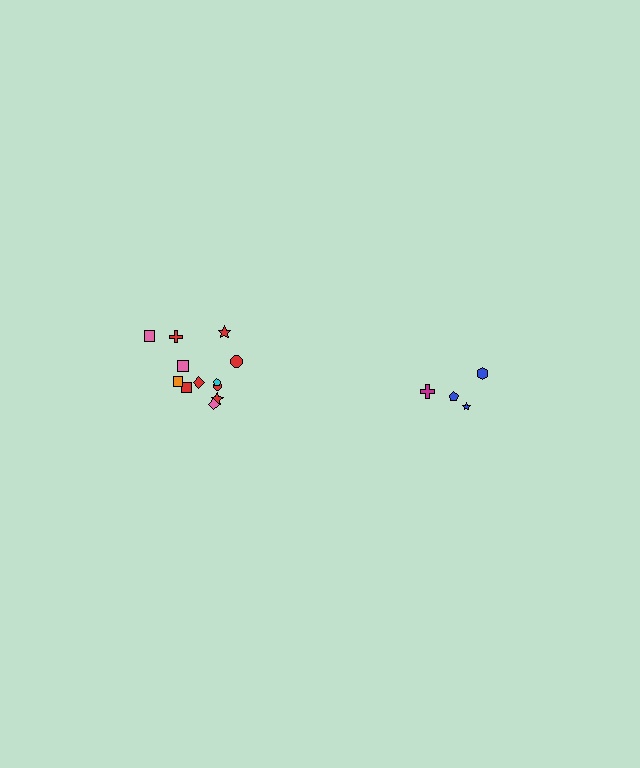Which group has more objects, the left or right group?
The left group.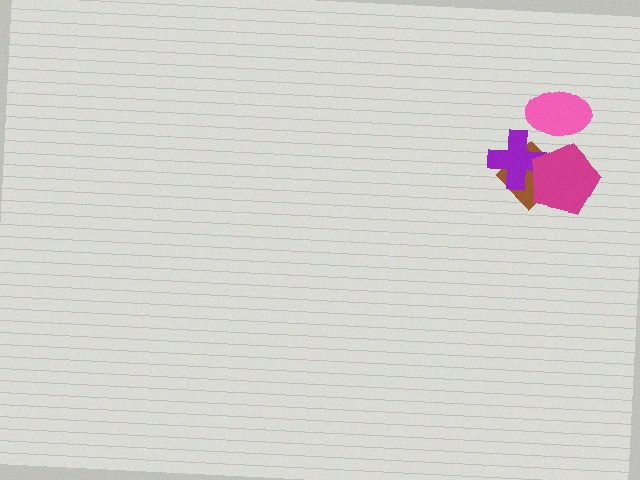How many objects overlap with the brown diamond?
2 objects overlap with the brown diamond.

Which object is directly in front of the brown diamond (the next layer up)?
The purple cross is directly in front of the brown diamond.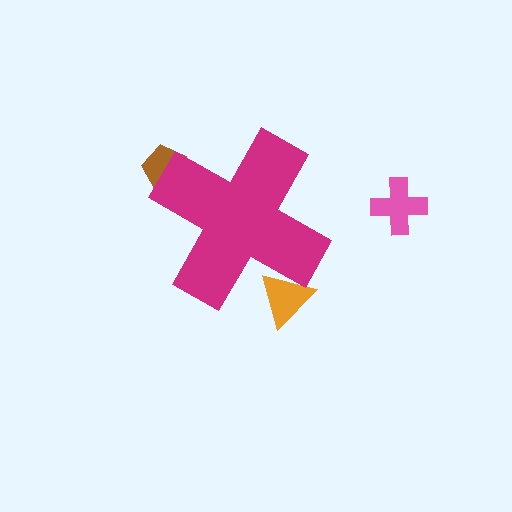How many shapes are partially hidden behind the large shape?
2 shapes are partially hidden.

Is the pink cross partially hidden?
No, the pink cross is fully visible.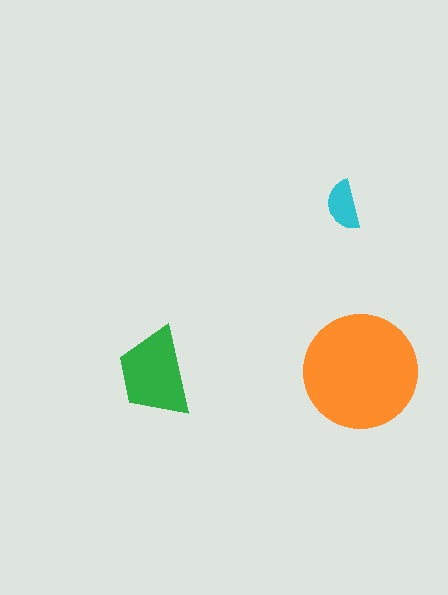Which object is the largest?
The orange circle.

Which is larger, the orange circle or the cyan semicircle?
The orange circle.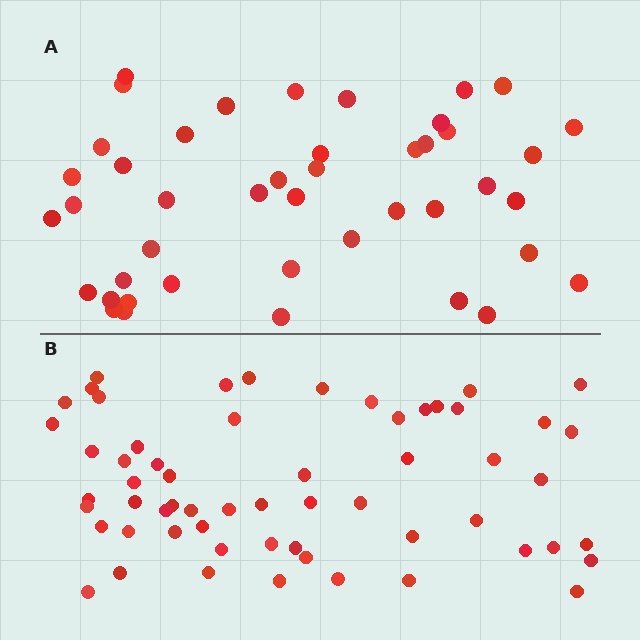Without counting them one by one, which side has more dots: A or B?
Region B (the bottom region) has more dots.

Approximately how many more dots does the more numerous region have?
Region B has approximately 15 more dots than region A.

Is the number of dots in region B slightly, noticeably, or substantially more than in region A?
Region B has noticeably more, but not dramatically so. The ratio is roughly 1.3 to 1.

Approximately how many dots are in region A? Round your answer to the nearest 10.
About 40 dots. (The exact count is 44, which rounds to 40.)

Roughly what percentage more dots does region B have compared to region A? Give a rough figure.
About 35% more.